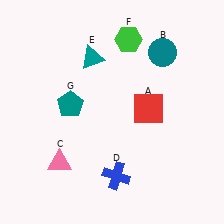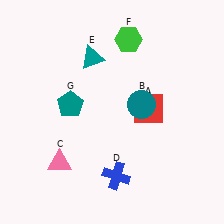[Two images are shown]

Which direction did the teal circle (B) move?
The teal circle (B) moved down.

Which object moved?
The teal circle (B) moved down.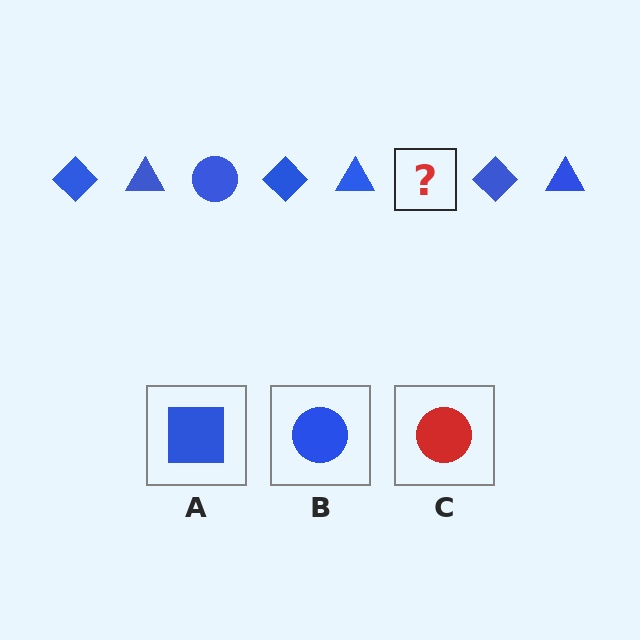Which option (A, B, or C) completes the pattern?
B.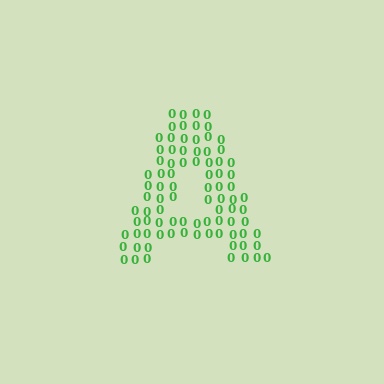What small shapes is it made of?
It is made of small digit 0's.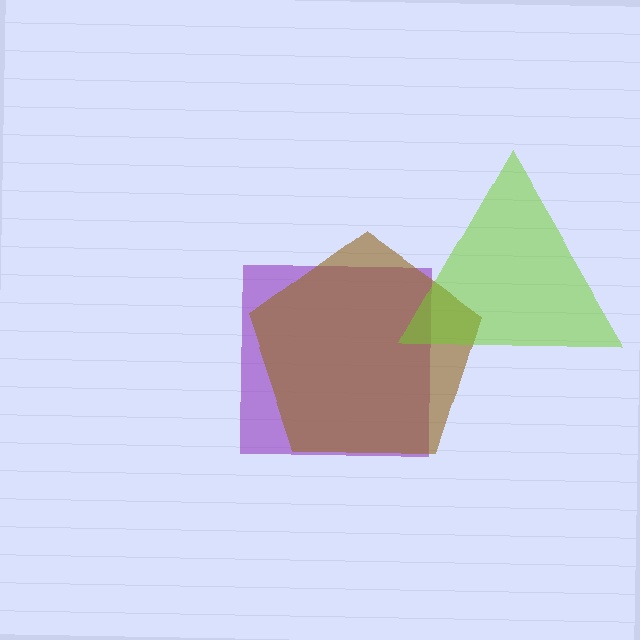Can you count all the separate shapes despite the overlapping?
Yes, there are 3 separate shapes.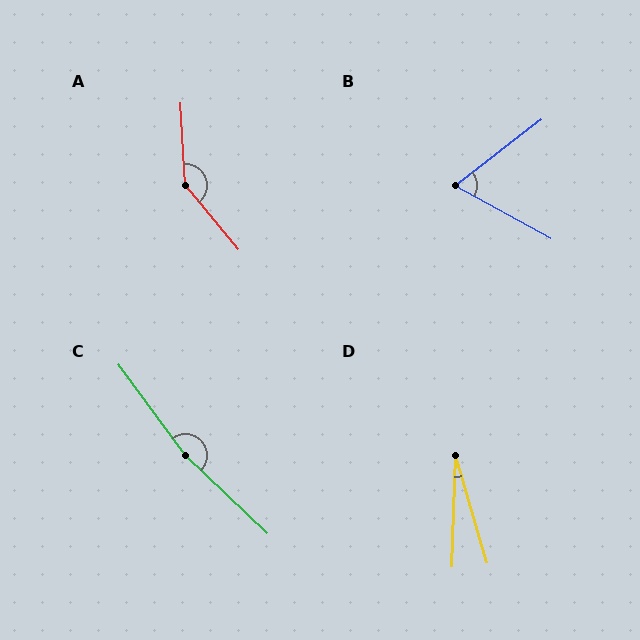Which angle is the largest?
C, at approximately 170 degrees.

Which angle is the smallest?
D, at approximately 18 degrees.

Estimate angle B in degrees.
Approximately 66 degrees.